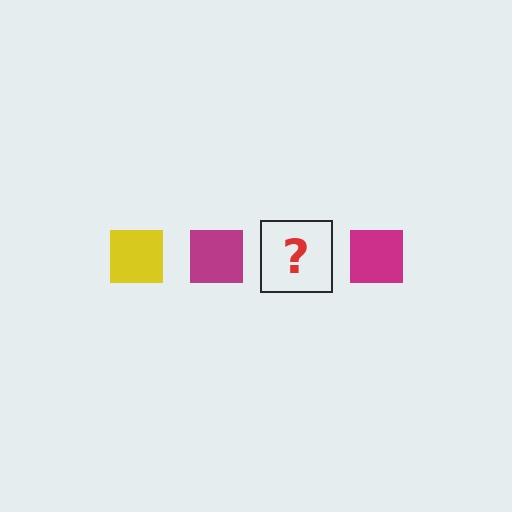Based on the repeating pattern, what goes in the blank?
The blank should be a yellow square.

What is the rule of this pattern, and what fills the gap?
The rule is that the pattern cycles through yellow, magenta squares. The gap should be filled with a yellow square.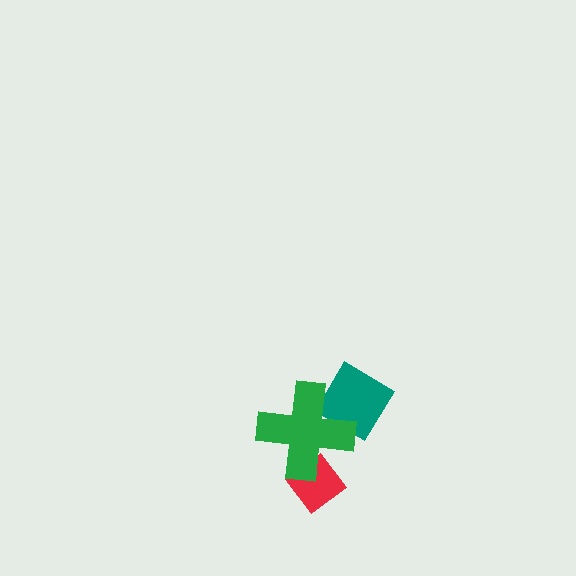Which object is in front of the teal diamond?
The green cross is in front of the teal diamond.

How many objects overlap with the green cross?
2 objects overlap with the green cross.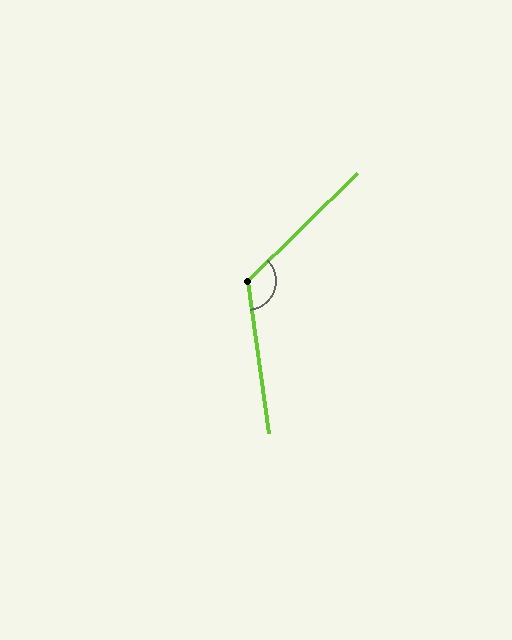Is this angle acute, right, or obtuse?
It is obtuse.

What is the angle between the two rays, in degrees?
Approximately 126 degrees.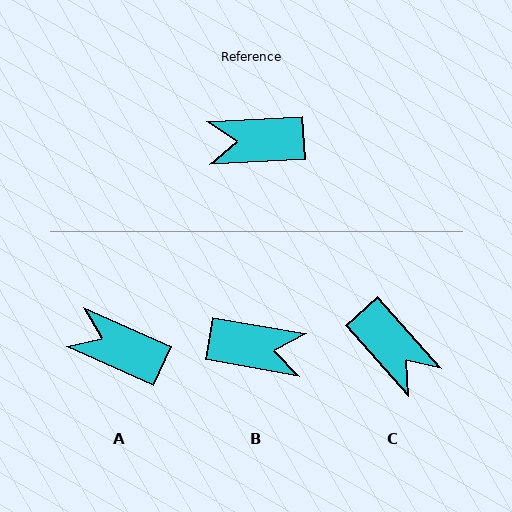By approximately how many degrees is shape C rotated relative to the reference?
Approximately 128 degrees counter-clockwise.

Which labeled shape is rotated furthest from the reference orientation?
B, about 166 degrees away.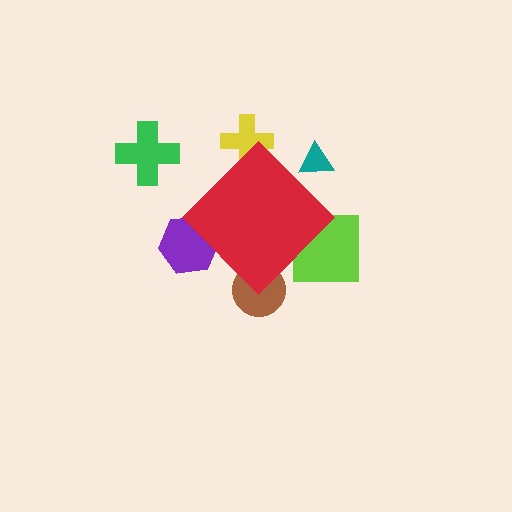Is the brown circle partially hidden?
Yes, the brown circle is partially hidden behind the red diamond.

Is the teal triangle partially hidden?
Yes, the teal triangle is partially hidden behind the red diamond.